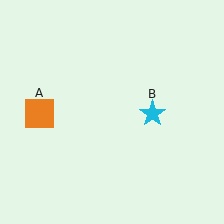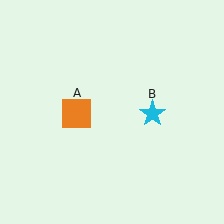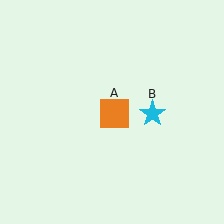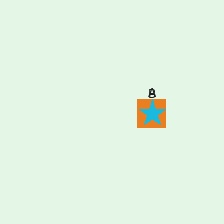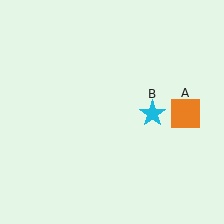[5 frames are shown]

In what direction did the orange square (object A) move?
The orange square (object A) moved right.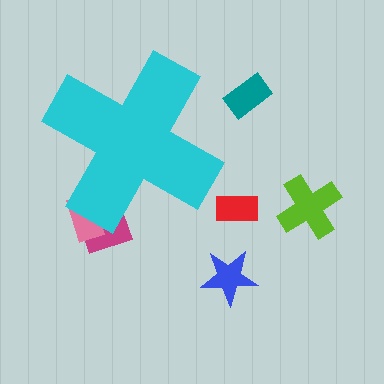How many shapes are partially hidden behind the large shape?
2 shapes are partially hidden.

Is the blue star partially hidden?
No, the blue star is fully visible.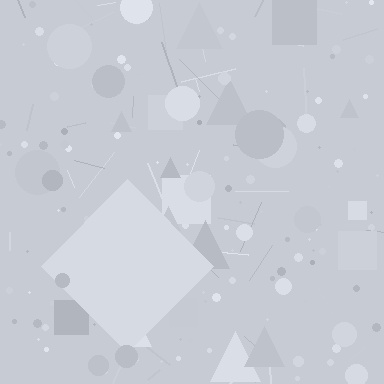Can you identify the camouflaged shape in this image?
The camouflaged shape is a diamond.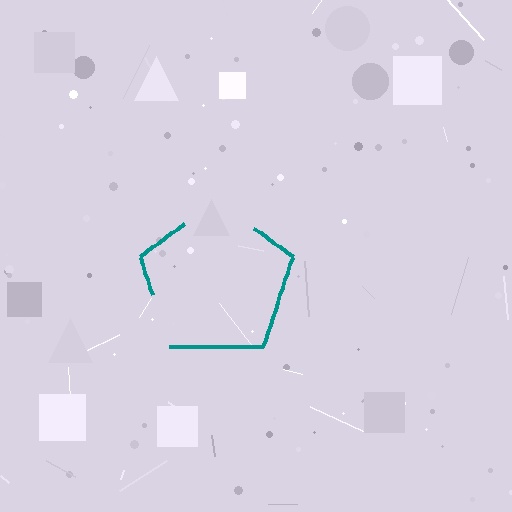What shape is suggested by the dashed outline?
The dashed outline suggests a pentagon.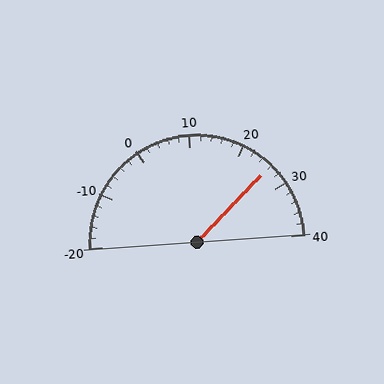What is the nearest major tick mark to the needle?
The nearest major tick mark is 30.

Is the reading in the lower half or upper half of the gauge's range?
The reading is in the upper half of the range (-20 to 40).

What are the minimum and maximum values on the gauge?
The gauge ranges from -20 to 40.